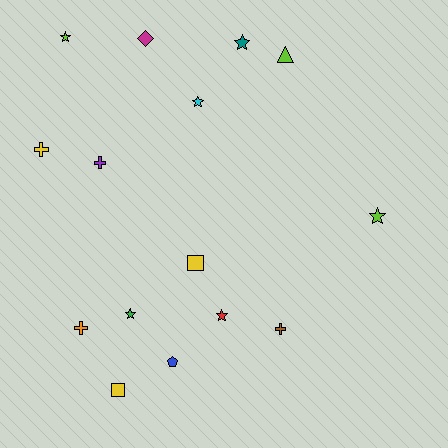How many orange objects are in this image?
There is 1 orange object.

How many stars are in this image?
There are 6 stars.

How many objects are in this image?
There are 15 objects.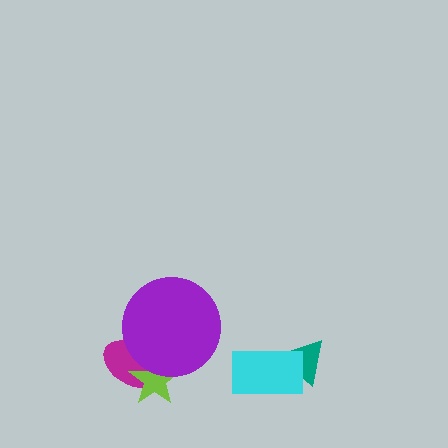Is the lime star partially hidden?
Yes, it is partially covered by another shape.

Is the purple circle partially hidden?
No, no other shape covers it.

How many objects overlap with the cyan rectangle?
1 object overlaps with the cyan rectangle.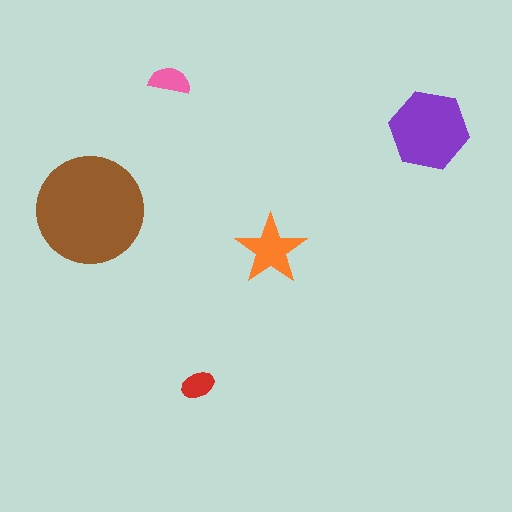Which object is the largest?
The brown circle.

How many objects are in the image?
There are 5 objects in the image.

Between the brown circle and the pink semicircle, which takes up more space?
The brown circle.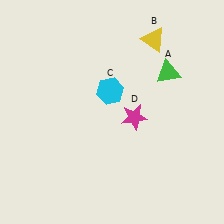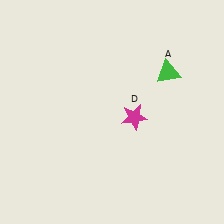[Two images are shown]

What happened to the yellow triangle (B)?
The yellow triangle (B) was removed in Image 2. It was in the top-right area of Image 1.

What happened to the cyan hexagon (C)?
The cyan hexagon (C) was removed in Image 2. It was in the top-left area of Image 1.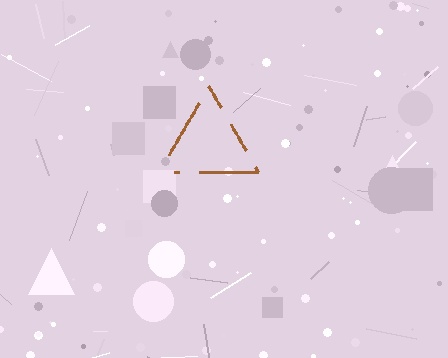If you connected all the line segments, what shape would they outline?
They would outline a triangle.